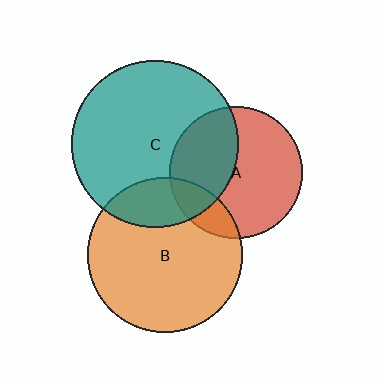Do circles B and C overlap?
Yes.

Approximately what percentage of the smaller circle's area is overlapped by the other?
Approximately 20%.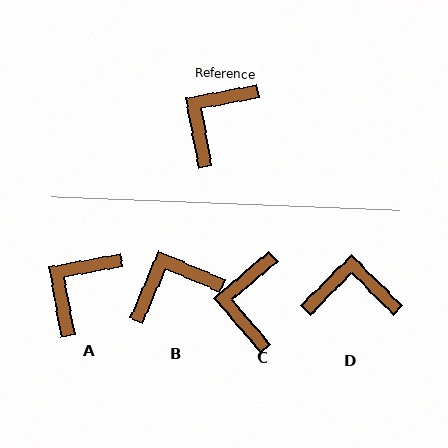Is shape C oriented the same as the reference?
No, it is off by about 30 degrees.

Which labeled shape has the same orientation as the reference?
A.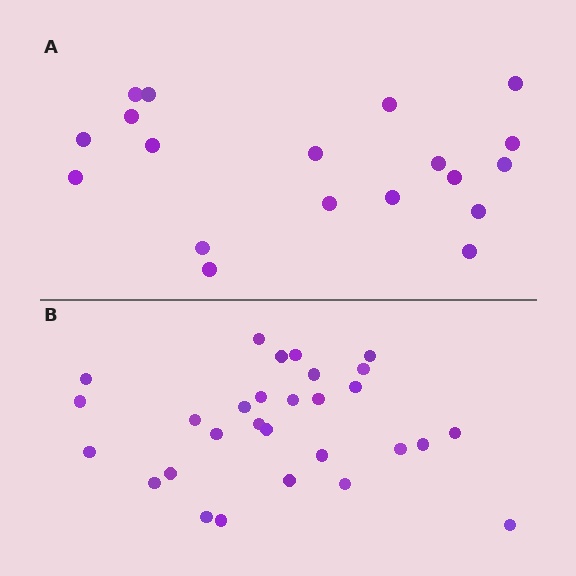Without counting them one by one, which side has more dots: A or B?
Region B (the bottom region) has more dots.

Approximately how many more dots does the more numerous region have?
Region B has roughly 10 or so more dots than region A.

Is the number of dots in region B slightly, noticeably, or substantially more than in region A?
Region B has substantially more. The ratio is roughly 1.5 to 1.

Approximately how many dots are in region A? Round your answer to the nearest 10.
About 20 dots. (The exact count is 19, which rounds to 20.)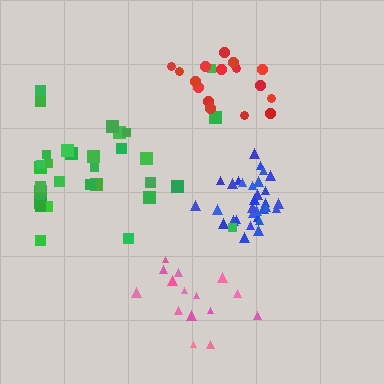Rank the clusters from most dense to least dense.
blue, red, pink, green.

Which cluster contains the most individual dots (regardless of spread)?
Green (33).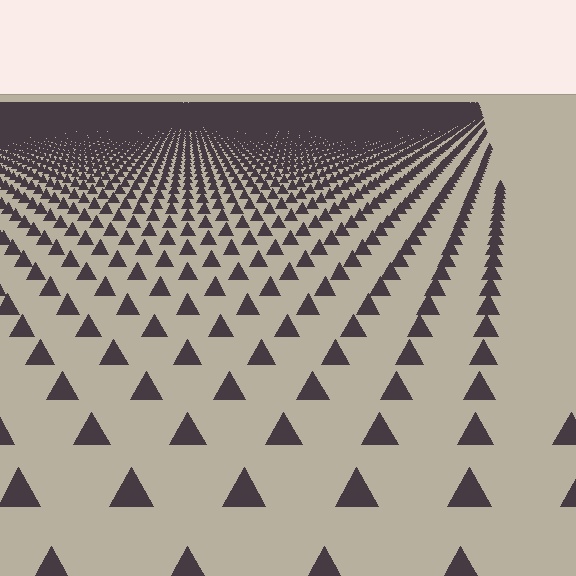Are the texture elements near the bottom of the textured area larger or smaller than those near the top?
Larger. Near the bottom, elements are closer to the viewer and appear at a bigger on-screen size.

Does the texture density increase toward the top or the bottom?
Density increases toward the top.